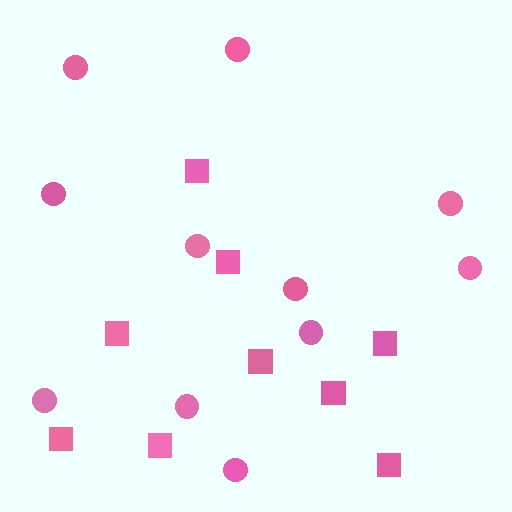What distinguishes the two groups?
There are 2 groups: one group of circles (11) and one group of squares (9).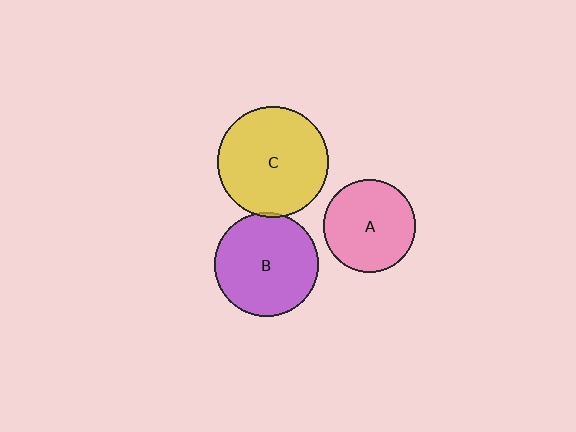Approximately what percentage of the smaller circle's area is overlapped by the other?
Approximately 5%.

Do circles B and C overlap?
Yes.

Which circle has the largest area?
Circle C (yellow).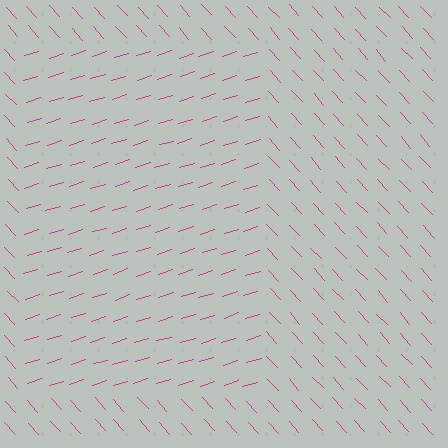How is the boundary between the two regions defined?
The boundary is defined purely by a change in line orientation (approximately 65 degrees difference). All lines are the same color and thickness.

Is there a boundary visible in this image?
Yes, there is a texture boundary formed by a change in line orientation.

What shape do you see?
I see a rectangle.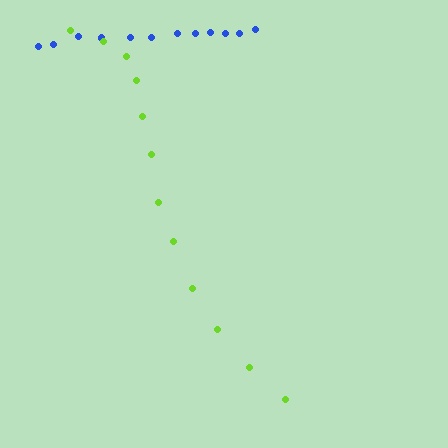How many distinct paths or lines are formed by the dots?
There are 2 distinct paths.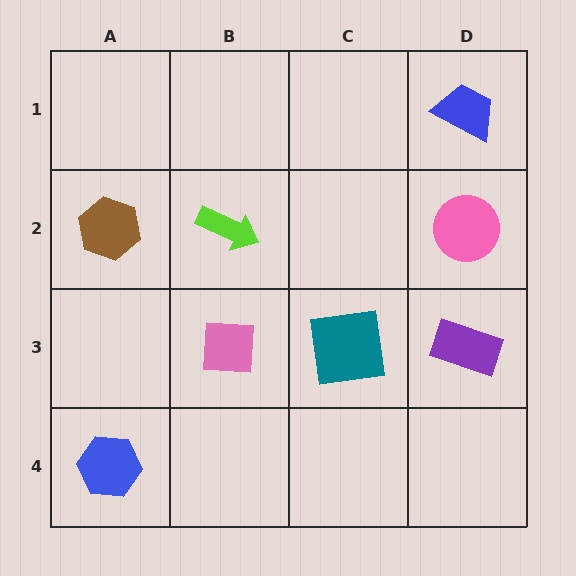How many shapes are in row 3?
3 shapes.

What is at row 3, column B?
A pink square.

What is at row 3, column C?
A teal square.